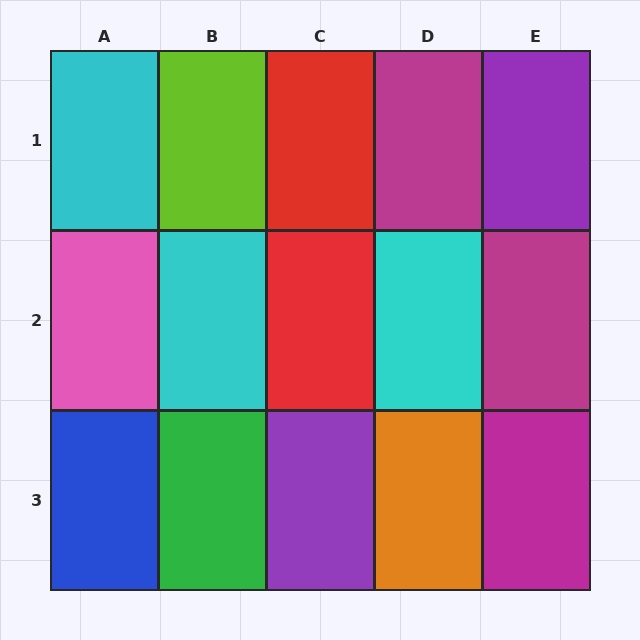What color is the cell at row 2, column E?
Magenta.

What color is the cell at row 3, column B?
Green.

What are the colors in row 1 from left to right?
Cyan, lime, red, magenta, purple.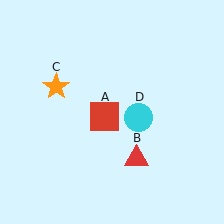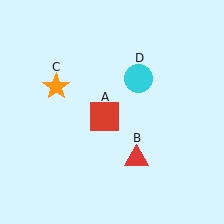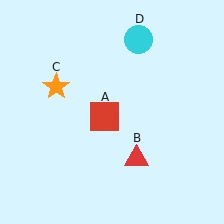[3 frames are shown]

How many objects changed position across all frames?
1 object changed position: cyan circle (object D).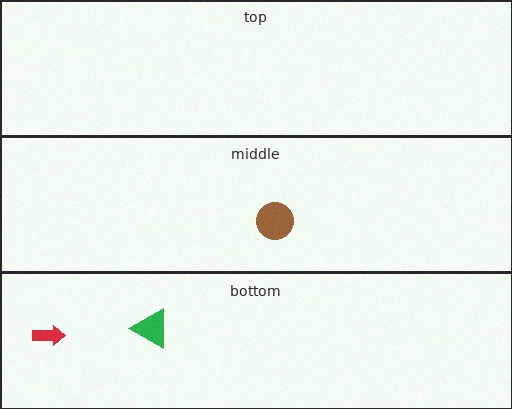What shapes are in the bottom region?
The red arrow, the green triangle.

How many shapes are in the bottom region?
2.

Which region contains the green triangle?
The bottom region.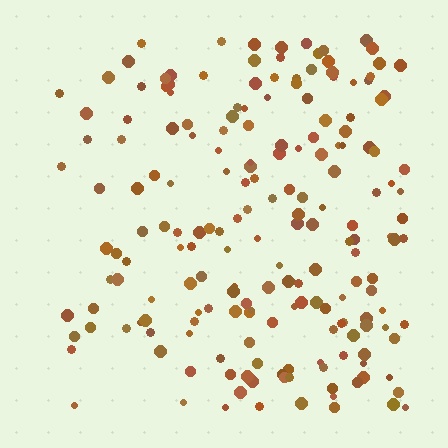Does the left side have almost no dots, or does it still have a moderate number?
Still a moderate number, just noticeably fewer than the right.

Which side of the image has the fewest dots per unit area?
The left.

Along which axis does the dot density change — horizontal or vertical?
Horizontal.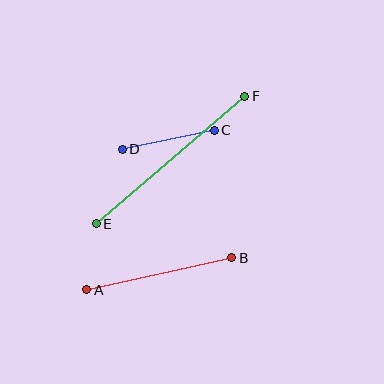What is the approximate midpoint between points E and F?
The midpoint is at approximately (171, 160) pixels.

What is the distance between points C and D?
The distance is approximately 94 pixels.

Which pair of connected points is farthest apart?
Points E and F are farthest apart.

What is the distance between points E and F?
The distance is approximately 196 pixels.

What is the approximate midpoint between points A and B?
The midpoint is at approximately (159, 274) pixels.